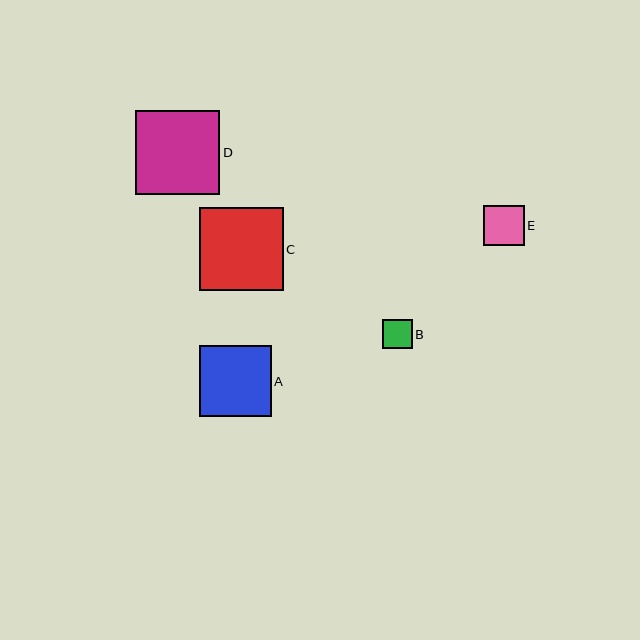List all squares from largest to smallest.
From largest to smallest: D, C, A, E, B.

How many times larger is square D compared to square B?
Square D is approximately 2.8 times the size of square B.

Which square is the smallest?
Square B is the smallest with a size of approximately 30 pixels.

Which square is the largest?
Square D is the largest with a size of approximately 84 pixels.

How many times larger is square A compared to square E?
Square A is approximately 1.8 times the size of square E.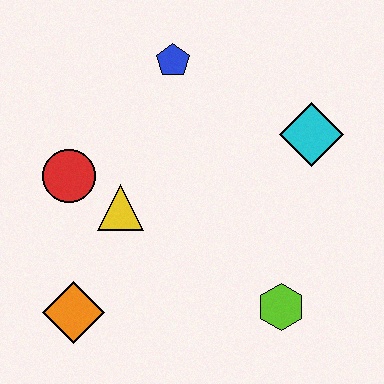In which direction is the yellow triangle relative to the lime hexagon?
The yellow triangle is to the left of the lime hexagon.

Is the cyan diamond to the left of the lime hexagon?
No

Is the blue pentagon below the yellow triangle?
No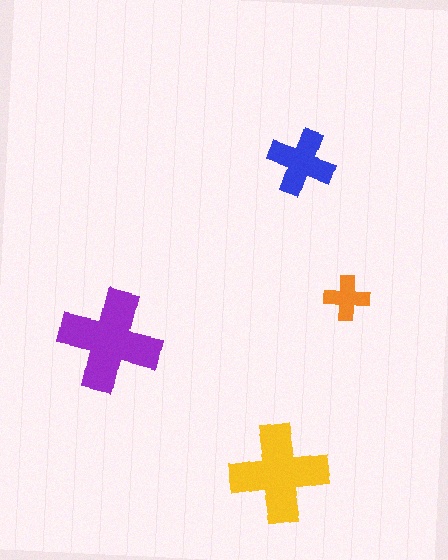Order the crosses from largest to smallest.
the purple one, the yellow one, the blue one, the orange one.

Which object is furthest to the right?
The orange cross is rightmost.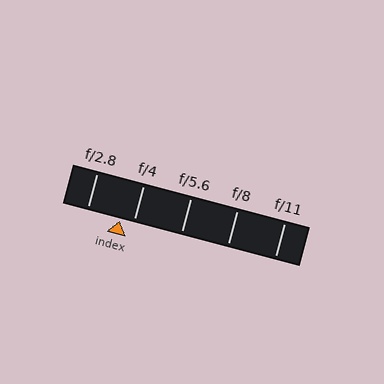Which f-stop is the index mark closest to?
The index mark is closest to f/4.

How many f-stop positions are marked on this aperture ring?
There are 5 f-stop positions marked.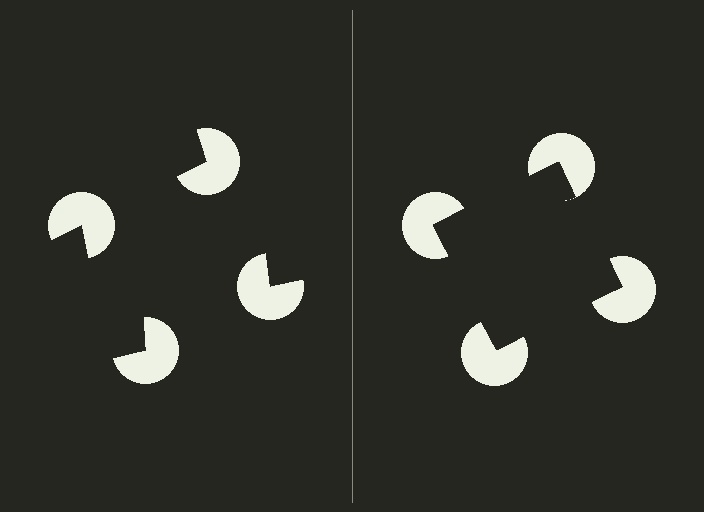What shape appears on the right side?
An illusory square.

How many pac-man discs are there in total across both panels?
8 — 4 on each side.